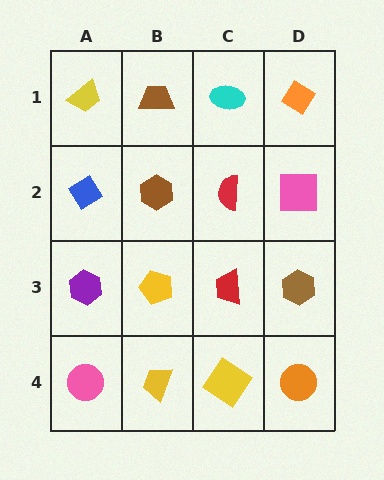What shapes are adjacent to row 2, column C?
A cyan ellipse (row 1, column C), a red trapezoid (row 3, column C), a brown hexagon (row 2, column B), a pink square (row 2, column D).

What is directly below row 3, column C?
A yellow diamond.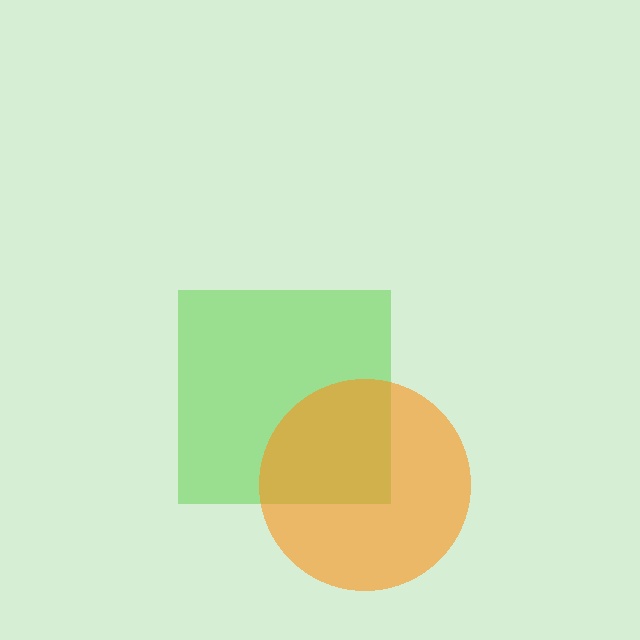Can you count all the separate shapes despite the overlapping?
Yes, there are 2 separate shapes.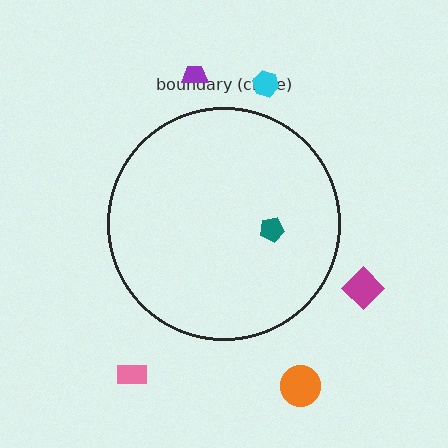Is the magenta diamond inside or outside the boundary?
Outside.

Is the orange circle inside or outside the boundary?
Outside.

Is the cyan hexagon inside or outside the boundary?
Outside.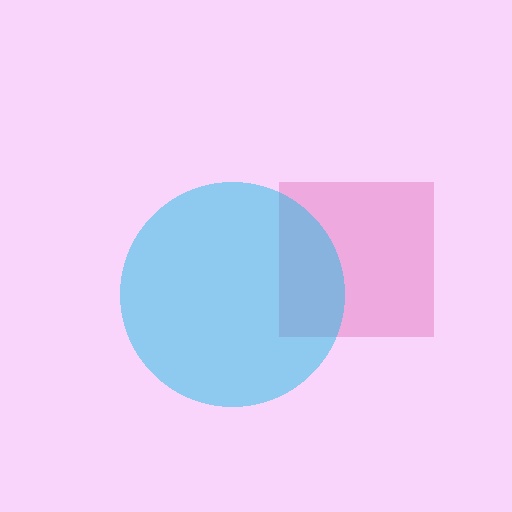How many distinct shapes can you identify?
There are 2 distinct shapes: a pink square, a cyan circle.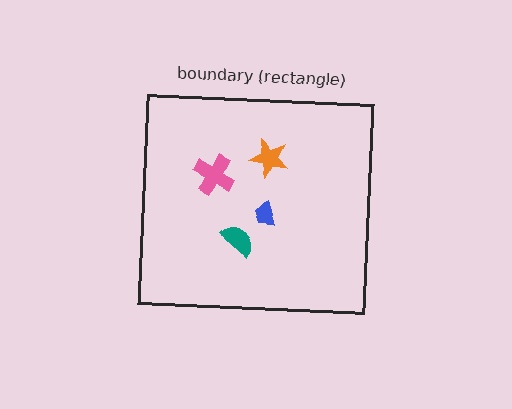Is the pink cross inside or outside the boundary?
Inside.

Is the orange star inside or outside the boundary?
Inside.